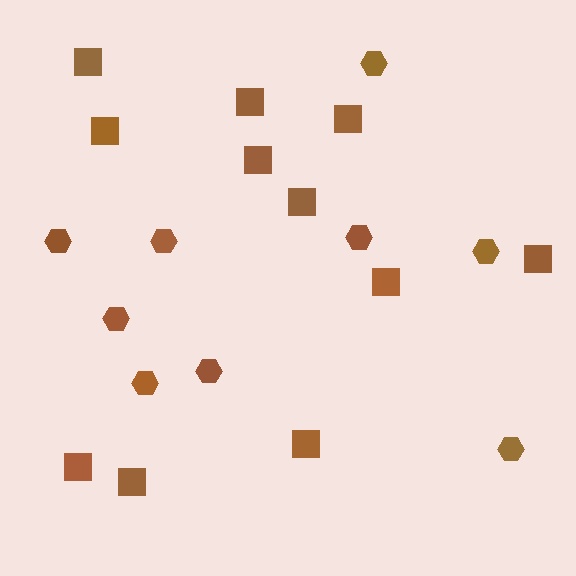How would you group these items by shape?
There are 2 groups: one group of squares (11) and one group of hexagons (9).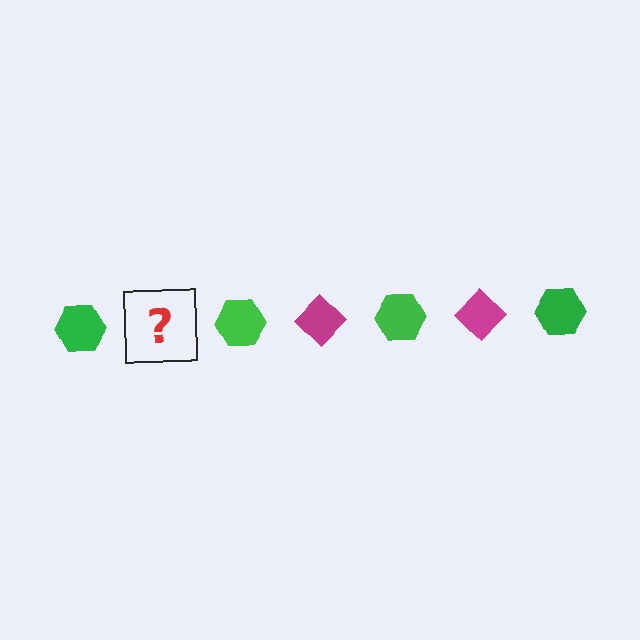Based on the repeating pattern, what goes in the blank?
The blank should be a magenta diamond.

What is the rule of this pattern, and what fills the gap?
The rule is that the pattern alternates between green hexagon and magenta diamond. The gap should be filled with a magenta diamond.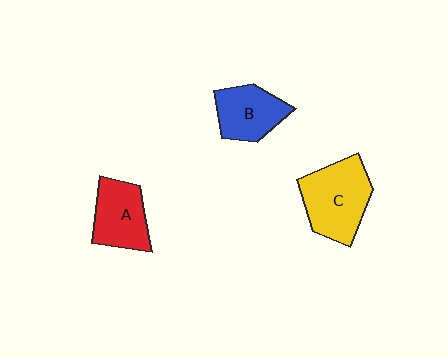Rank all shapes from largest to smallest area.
From largest to smallest: C (yellow), A (red), B (blue).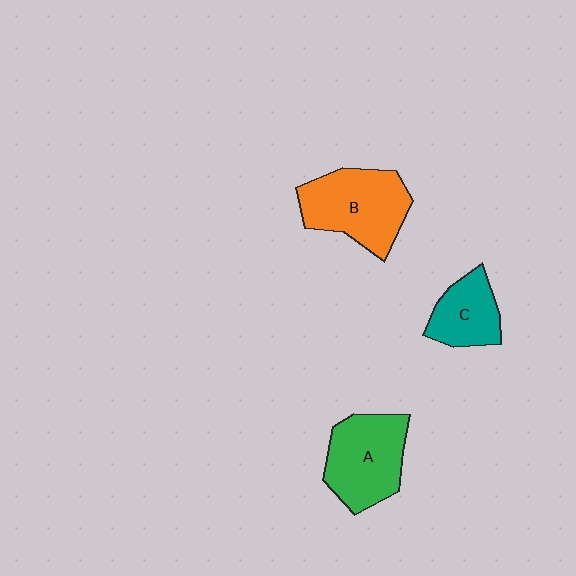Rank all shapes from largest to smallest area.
From largest to smallest: B (orange), A (green), C (teal).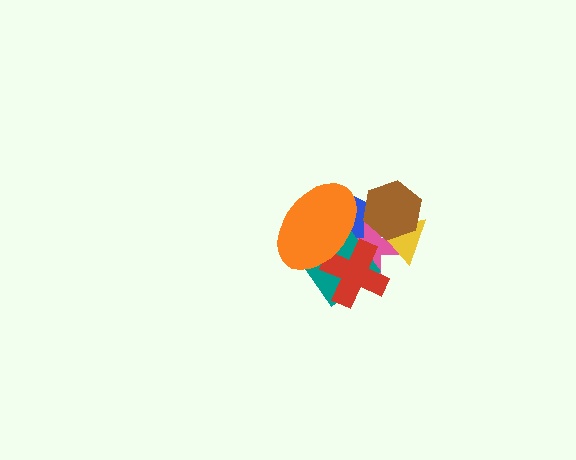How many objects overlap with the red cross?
4 objects overlap with the red cross.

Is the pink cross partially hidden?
Yes, it is partially covered by another shape.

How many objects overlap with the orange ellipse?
4 objects overlap with the orange ellipse.